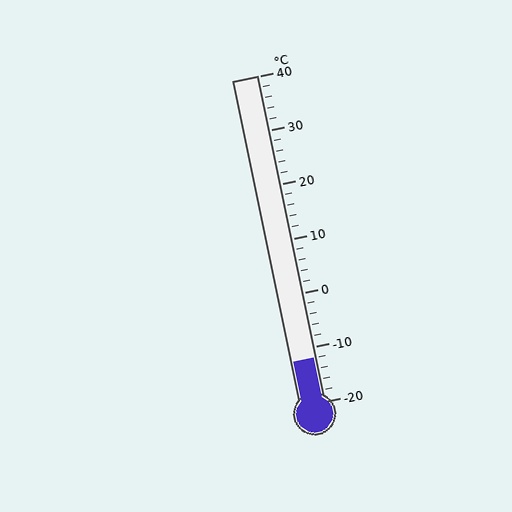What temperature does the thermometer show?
The thermometer shows approximately -12°C.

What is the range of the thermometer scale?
The thermometer scale ranges from -20°C to 40°C.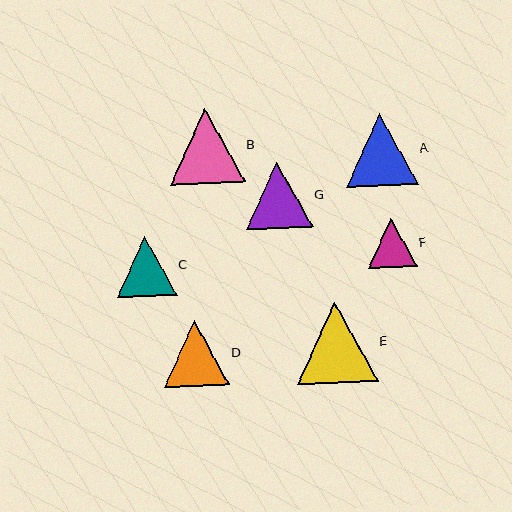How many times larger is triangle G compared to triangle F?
Triangle G is approximately 1.4 times the size of triangle F.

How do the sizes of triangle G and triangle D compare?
Triangle G and triangle D are approximately the same size.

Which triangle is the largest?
Triangle E is the largest with a size of approximately 80 pixels.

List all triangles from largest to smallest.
From largest to smallest: E, B, A, G, D, C, F.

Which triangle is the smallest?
Triangle F is the smallest with a size of approximately 49 pixels.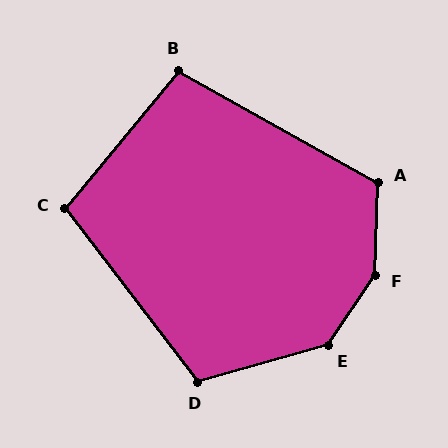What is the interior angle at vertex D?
Approximately 112 degrees (obtuse).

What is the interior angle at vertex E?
Approximately 140 degrees (obtuse).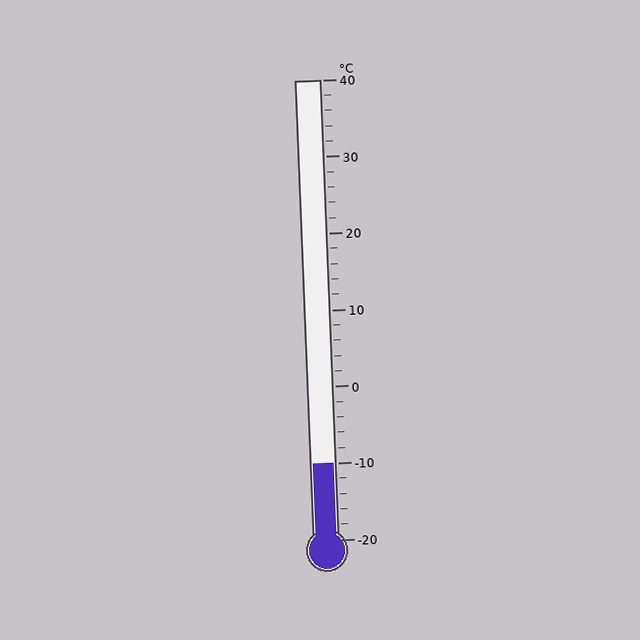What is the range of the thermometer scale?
The thermometer scale ranges from -20°C to 40°C.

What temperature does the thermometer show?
The thermometer shows approximately -10°C.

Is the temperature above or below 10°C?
The temperature is below 10°C.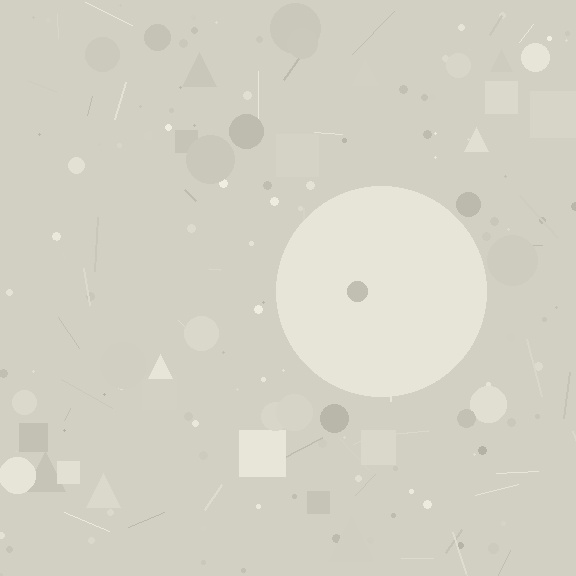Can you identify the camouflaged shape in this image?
The camouflaged shape is a circle.